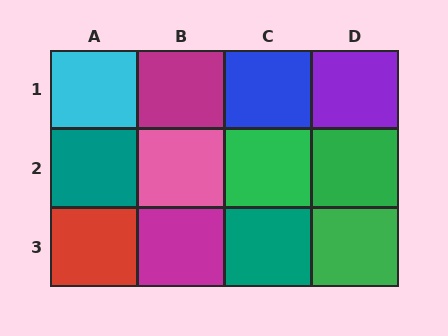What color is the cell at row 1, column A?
Cyan.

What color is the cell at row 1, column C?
Blue.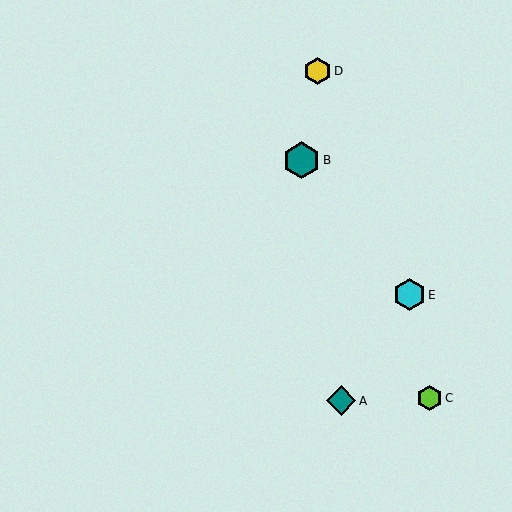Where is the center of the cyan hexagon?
The center of the cyan hexagon is at (409, 295).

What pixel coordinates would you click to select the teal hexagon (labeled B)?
Click at (301, 160) to select the teal hexagon B.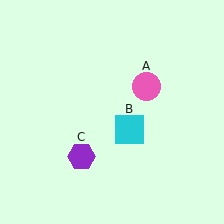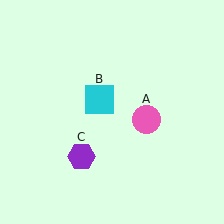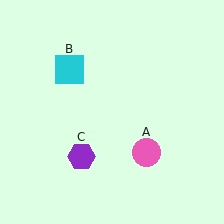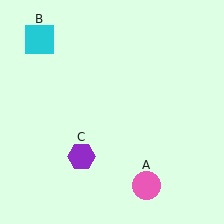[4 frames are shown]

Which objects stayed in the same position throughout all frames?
Purple hexagon (object C) remained stationary.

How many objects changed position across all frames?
2 objects changed position: pink circle (object A), cyan square (object B).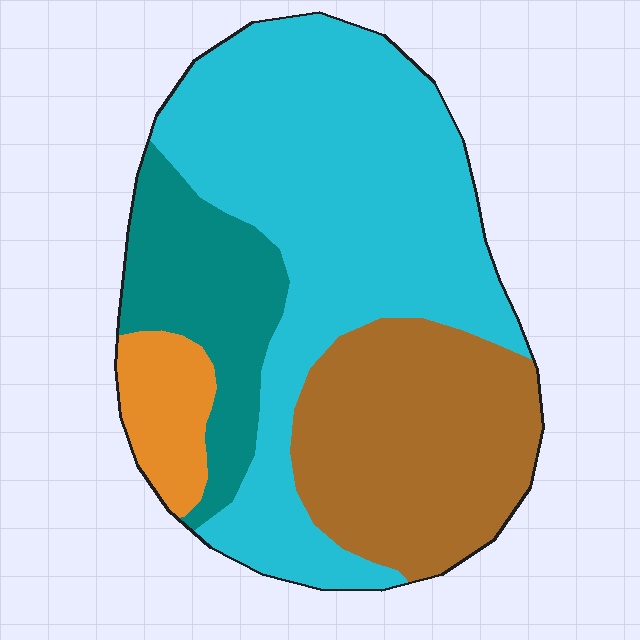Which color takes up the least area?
Orange, at roughly 5%.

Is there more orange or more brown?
Brown.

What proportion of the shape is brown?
Brown takes up about one quarter (1/4) of the shape.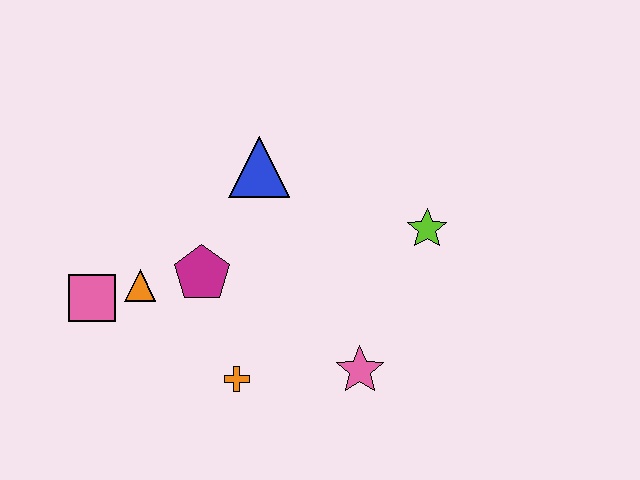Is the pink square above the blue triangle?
No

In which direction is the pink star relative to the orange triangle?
The pink star is to the right of the orange triangle.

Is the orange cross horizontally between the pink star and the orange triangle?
Yes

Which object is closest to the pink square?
The orange triangle is closest to the pink square.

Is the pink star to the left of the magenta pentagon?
No